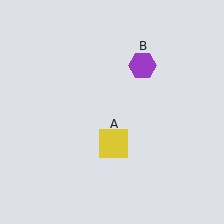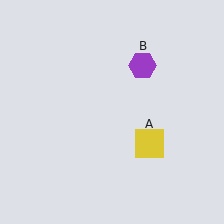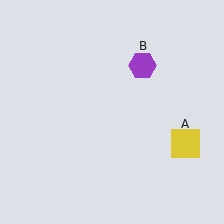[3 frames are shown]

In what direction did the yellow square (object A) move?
The yellow square (object A) moved right.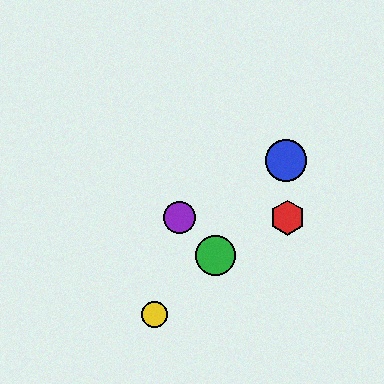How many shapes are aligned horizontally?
2 shapes (the red hexagon, the purple circle) are aligned horizontally.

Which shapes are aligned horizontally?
The red hexagon, the purple circle are aligned horizontally.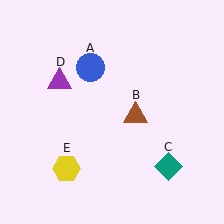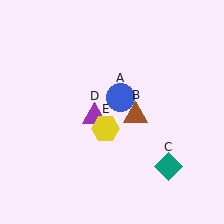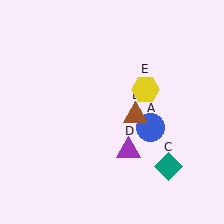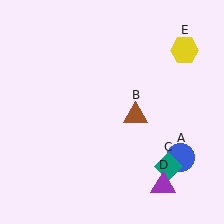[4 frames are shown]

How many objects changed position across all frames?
3 objects changed position: blue circle (object A), purple triangle (object D), yellow hexagon (object E).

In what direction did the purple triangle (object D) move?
The purple triangle (object D) moved down and to the right.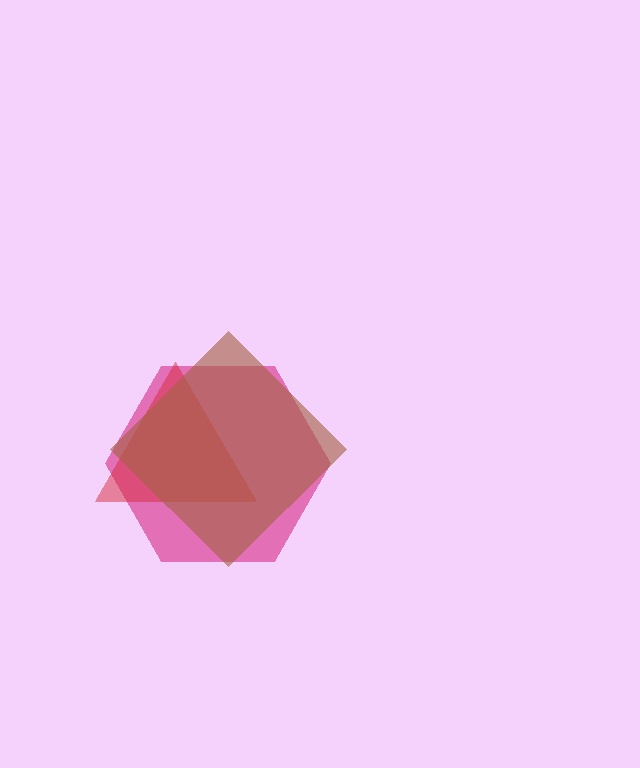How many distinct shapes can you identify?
There are 3 distinct shapes: a magenta hexagon, a red triangle, a brown diamond.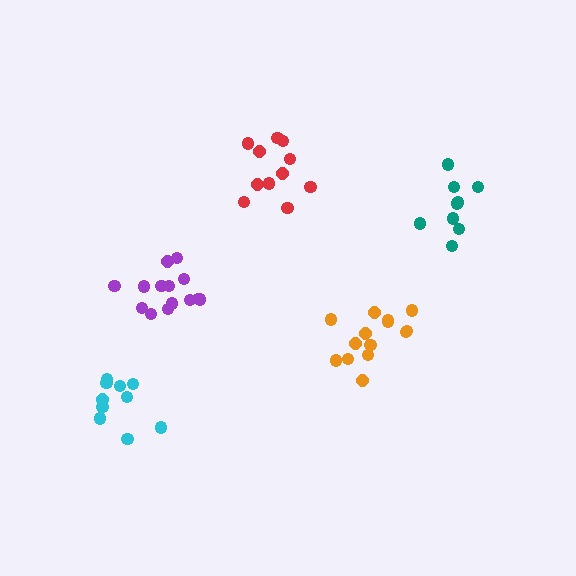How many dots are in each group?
Group 1: 14 dots, Group 2: 11 dots, Group 3: 14 dots, Group 4: 10 dots, Group 5: 9 dots (58 total).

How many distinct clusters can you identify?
There are 5 distinct clusters.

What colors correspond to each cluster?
The clusters are colored: purple, red, orange, cyan, teal.